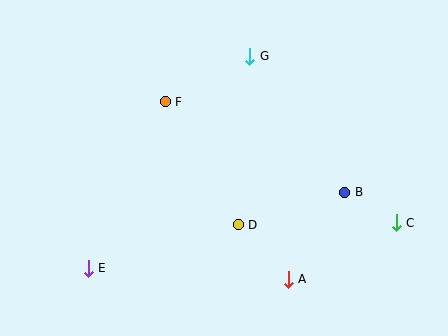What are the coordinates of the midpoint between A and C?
The midpoint between A and C is at (342, 251).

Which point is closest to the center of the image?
Point D at (238, 225) is closest to the center.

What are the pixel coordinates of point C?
Point C is at (396, 223).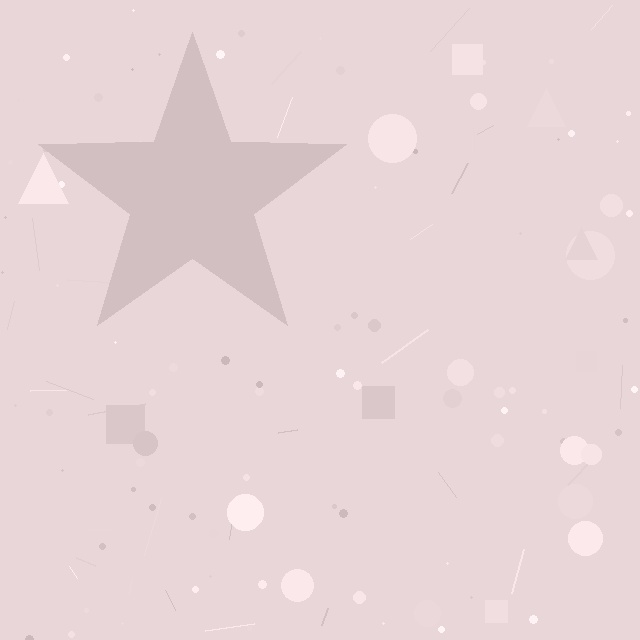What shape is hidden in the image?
A star is hidden in the image.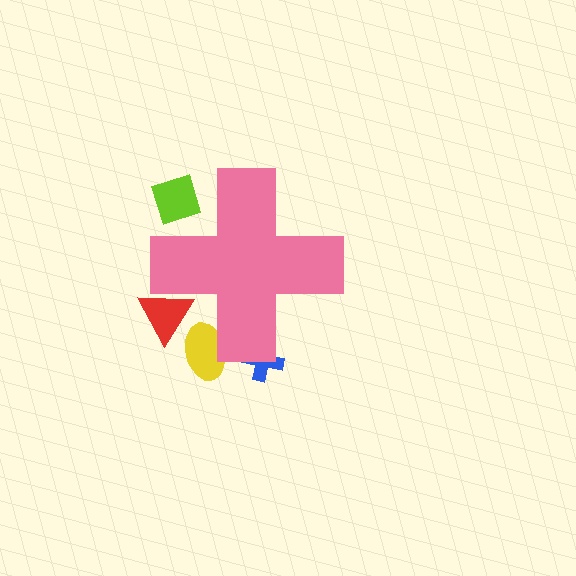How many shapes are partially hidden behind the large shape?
4 shapes are partially hidden.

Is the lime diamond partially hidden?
Yes, the lime diamond is partially hidden behind the pink cross.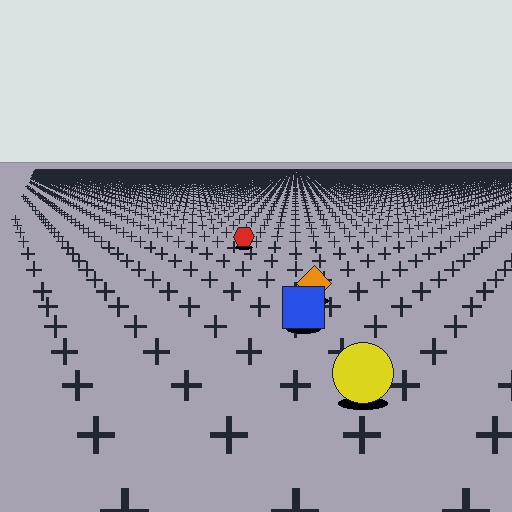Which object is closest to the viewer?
The yellow circle is closest. The texture marks near it are larger and more spread out.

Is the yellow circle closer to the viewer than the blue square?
Yes. The yellow circle is closer — you can tell from the texture gradient: the ground texture is coarser near it.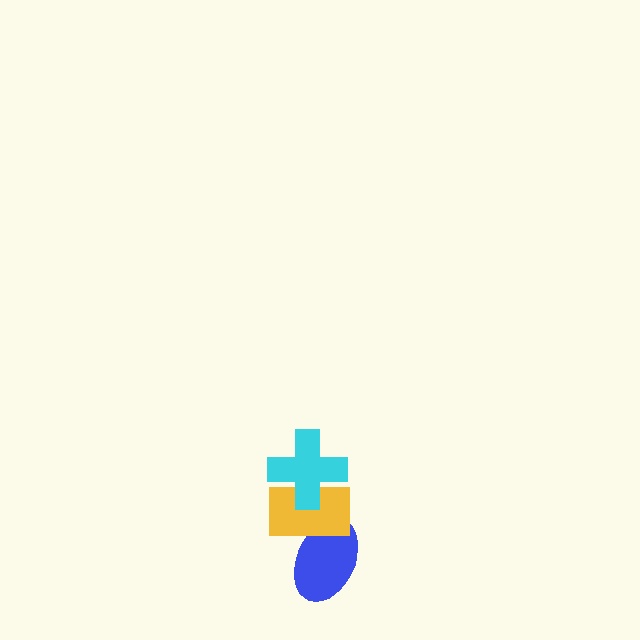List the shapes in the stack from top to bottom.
From top to bottom: the cyan cross, the yellow rectangle, the blue ellipse.